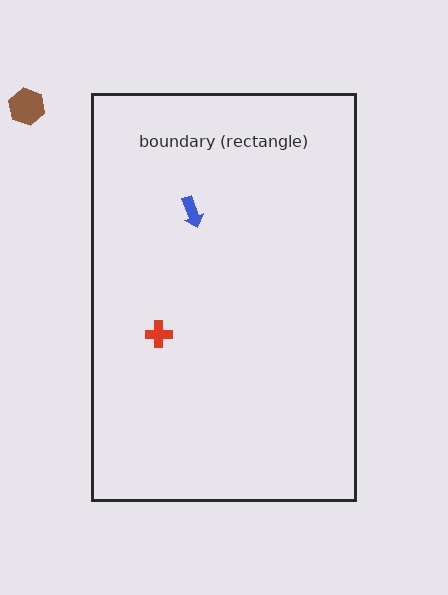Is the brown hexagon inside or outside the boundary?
Outside.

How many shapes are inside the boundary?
2 inside, 1 outside.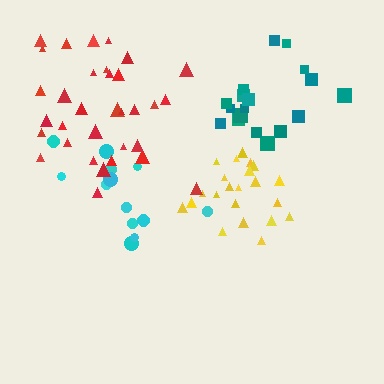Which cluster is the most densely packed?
Yellow.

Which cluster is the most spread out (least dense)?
Cyan.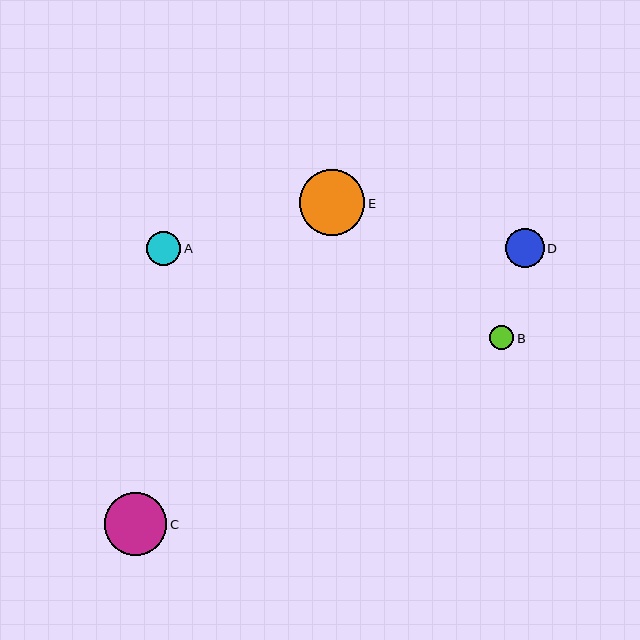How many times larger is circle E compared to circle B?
Circle E is approximately 2.7 times the size of circle B.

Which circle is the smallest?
Circle B is the smallest with a size of approximately 24 pixels.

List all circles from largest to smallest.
From largest to smallest: E, C, D, A, B.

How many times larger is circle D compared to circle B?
Circle D is approximately 1.6 times the size of circle B.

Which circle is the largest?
Circle E is the largest with a size of approximately 66 pixels.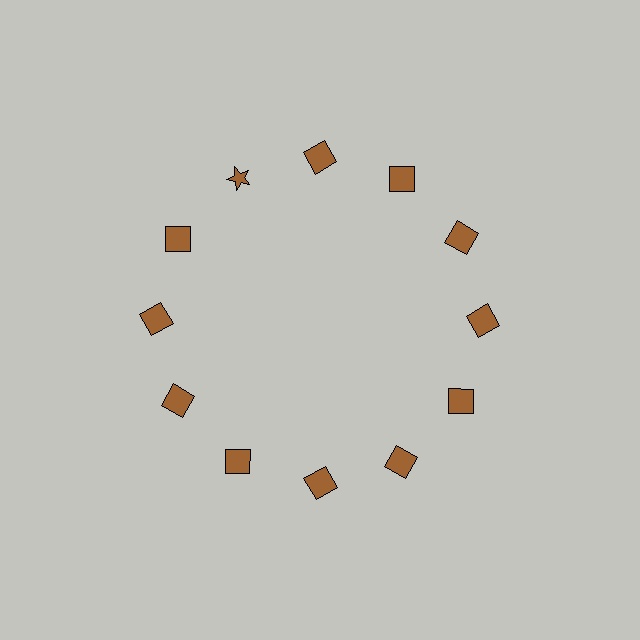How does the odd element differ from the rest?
It has a different shape: star instead of square.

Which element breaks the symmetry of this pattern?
The brown star at roughly the 11 o'clock position breaks the symmetry. All other shapes are brown squares.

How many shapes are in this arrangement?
There are 12 shapes arranged in a ring pattern.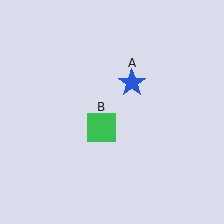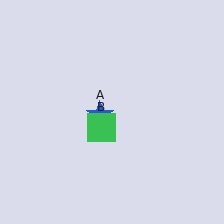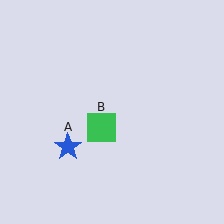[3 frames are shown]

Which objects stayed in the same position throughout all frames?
Green square (object B) remained stationary.